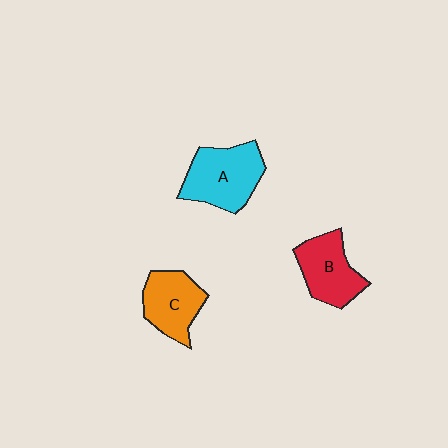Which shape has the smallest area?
Shape C (orange).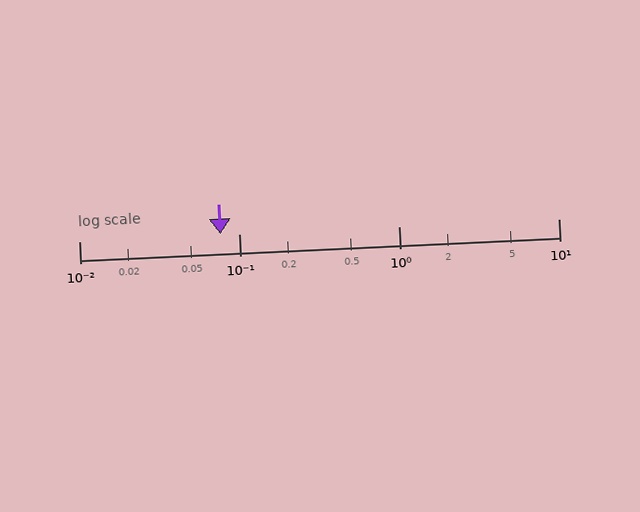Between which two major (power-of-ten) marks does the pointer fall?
The pointer is between 0.01 and 0.1.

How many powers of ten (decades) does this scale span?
The scale spans 3 decades, from 0.01 to 10.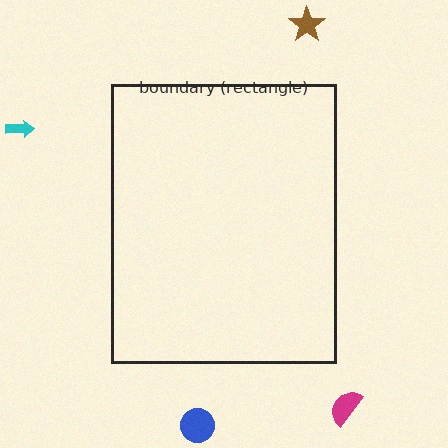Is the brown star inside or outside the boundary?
Outside.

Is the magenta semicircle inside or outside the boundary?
Outside.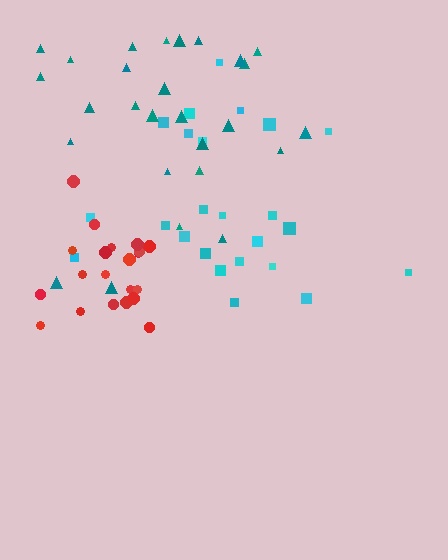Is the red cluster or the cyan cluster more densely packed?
Red.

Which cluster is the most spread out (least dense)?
Teal.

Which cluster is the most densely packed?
Red.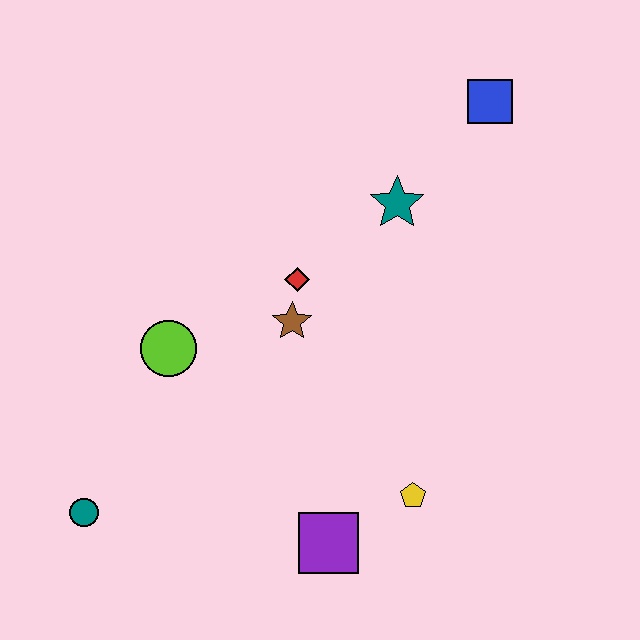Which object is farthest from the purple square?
The blue square is farthest from the purple square.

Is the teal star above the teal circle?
Yes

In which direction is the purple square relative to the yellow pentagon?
The purple square is to the left of the yellow pentagon.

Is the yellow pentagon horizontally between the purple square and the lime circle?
No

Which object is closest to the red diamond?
The brown star is closest to the red diamond.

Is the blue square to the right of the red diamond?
Yes